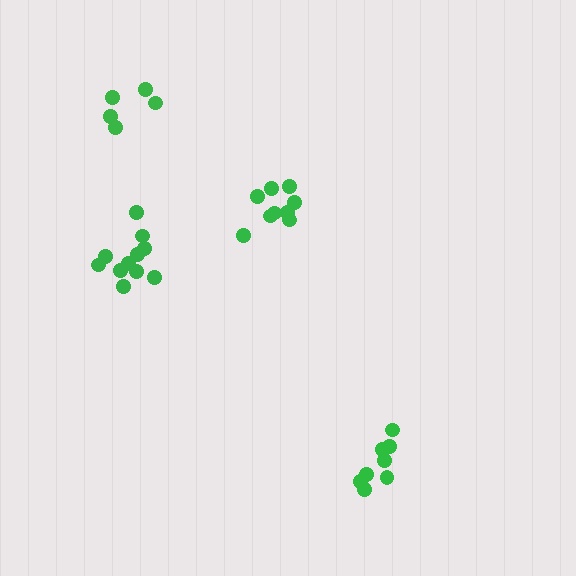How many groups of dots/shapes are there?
There are 4 groups.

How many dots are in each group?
Group 1: 9 dots, Group 2: 11 dots, Group 3: 8 dots, Group 4: 5 dots (33 total).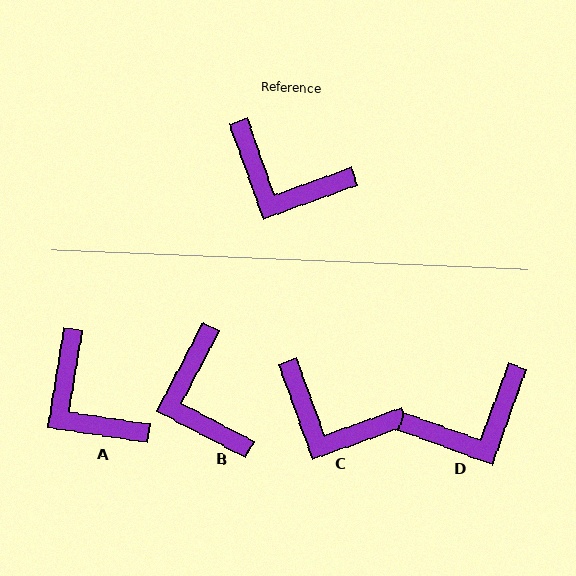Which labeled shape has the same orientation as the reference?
C.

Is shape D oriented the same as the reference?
No, it is off by about 50 degrees.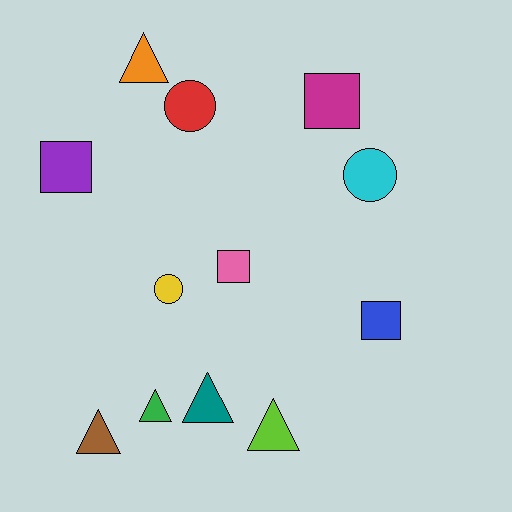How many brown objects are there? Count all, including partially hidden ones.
There is 1 brown object.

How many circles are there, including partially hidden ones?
There are 3 circles.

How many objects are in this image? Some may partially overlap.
There are 12 objects.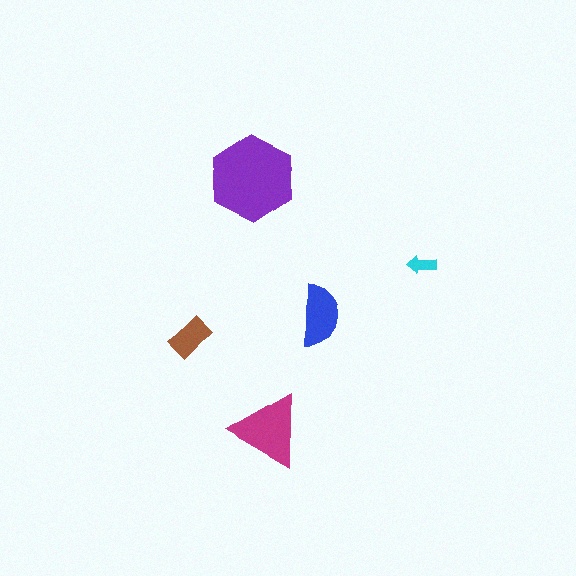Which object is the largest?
The purple hexagon.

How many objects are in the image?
There are 5 objects in the image.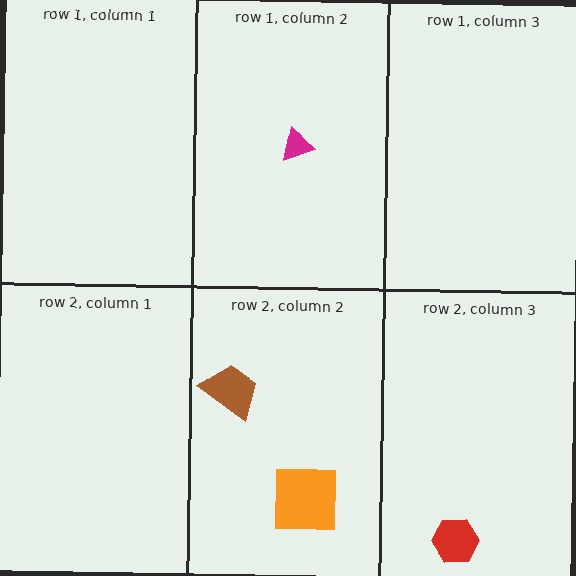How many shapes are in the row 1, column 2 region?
1.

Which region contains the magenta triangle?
The row 1, column 2 region.